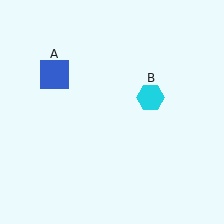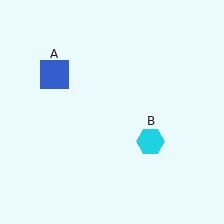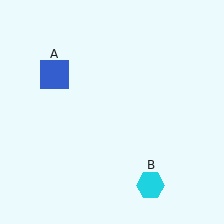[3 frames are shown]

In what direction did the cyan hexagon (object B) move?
The cyan hexagon (object B) moved down.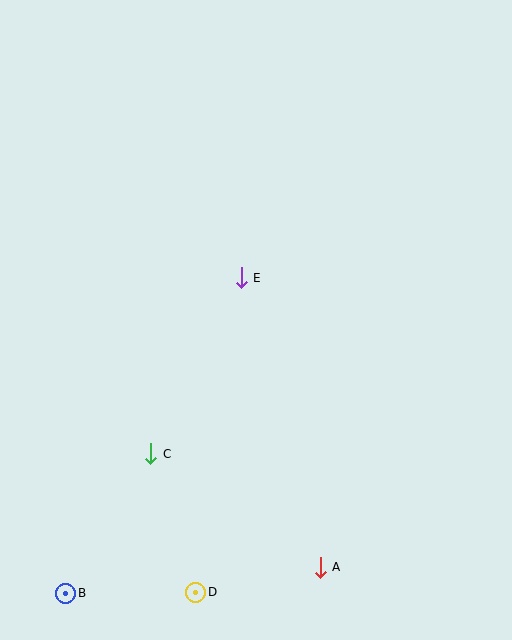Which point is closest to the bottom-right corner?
Point A is closest to the bottom-right corner.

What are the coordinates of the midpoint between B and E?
The midpoint between B and E is at (153, 435).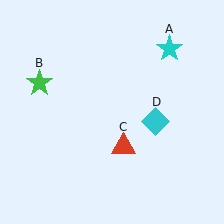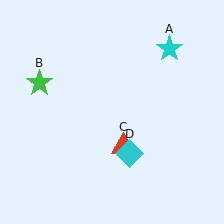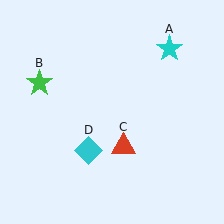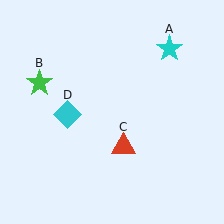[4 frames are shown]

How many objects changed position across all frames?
1 object changed position: cyan diamond (object D).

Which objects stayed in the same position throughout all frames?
Cyan star (object A) and green star (object B) and red triangle (object C) remained stationary.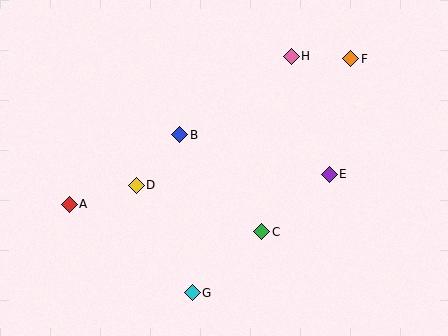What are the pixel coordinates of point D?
Point D is at (136, 185).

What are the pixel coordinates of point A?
Point A is at (69, 204).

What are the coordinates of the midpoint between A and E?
The midpoint between A and E is at (199, 189).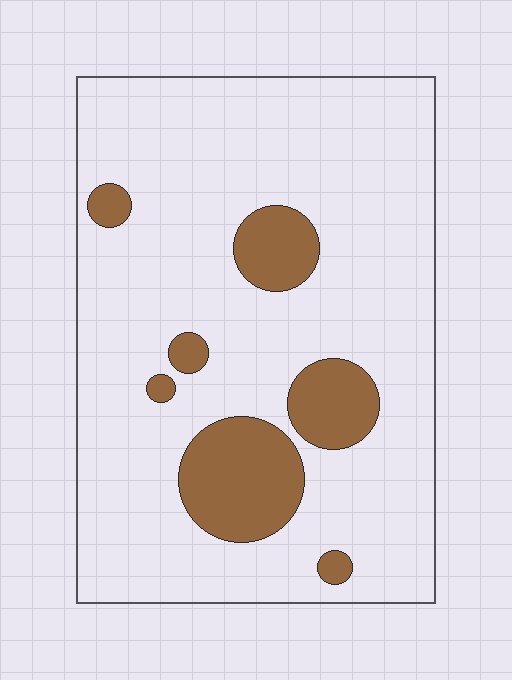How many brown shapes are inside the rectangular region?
7.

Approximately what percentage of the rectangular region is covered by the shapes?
Approximately 15%.